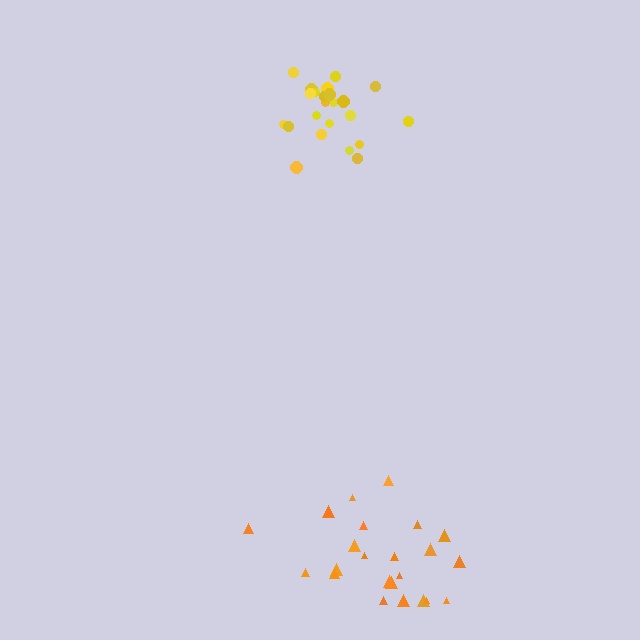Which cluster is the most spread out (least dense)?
Orange.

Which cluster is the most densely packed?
Yellow.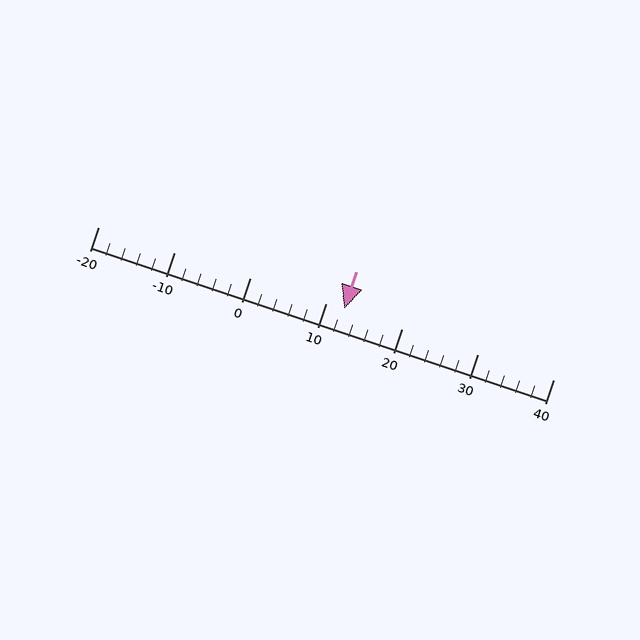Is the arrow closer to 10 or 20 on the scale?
The arrow is closer to 10.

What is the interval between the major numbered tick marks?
The major tick marks are spaced 10 units apart.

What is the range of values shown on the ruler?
The ruler shows values from -20 to 40.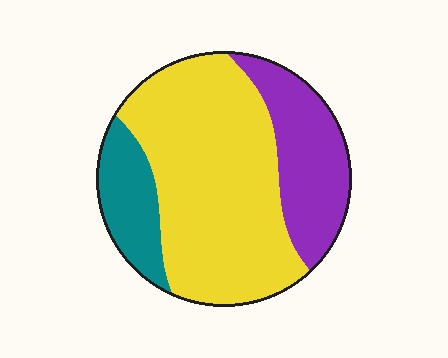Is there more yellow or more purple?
Yellow.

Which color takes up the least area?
Teal, at roughly 15%.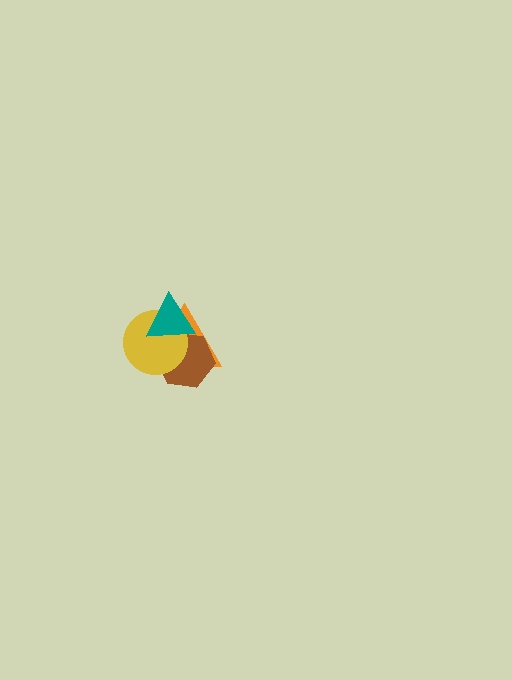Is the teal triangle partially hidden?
No, no other shape covers it.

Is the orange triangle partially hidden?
Yes, it is partially covered by another shape.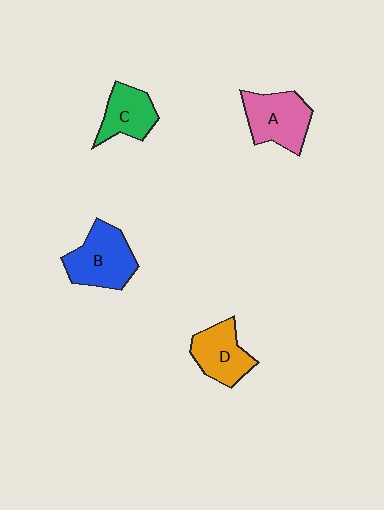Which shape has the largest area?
Shape B (blue).